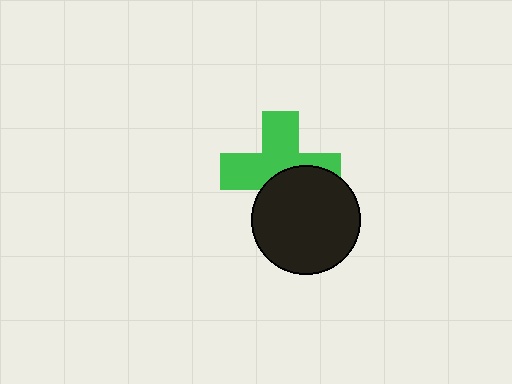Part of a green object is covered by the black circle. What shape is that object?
It is a cross.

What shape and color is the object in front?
The object in front is a black circle.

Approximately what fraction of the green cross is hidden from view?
Roughly 41% of the green cross is hidden behind the black circle.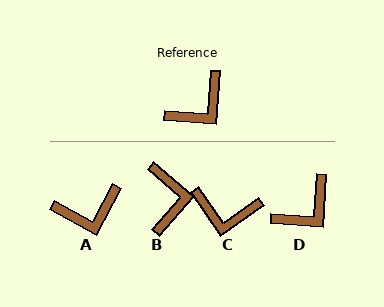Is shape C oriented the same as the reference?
No, it is off by about 51 degrees.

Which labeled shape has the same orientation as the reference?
D.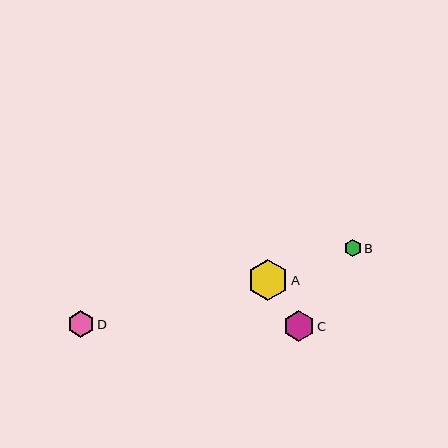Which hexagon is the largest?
Hexagon A is the largest with a size of approximately 40 pixels.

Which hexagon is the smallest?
Hexagon B is the smallest with a size of approximately 17 pixels.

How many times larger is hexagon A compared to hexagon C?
Hexagon A is approximately 1.3 times the size of hexagon C.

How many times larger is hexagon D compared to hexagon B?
Hexagon D is approximately 1.5 times the size of hexagon B.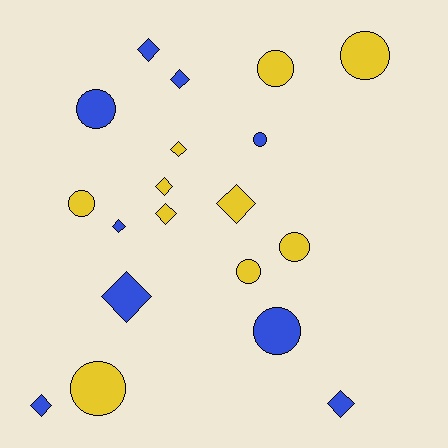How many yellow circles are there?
There are 6 yellow circles.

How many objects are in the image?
There are 19 objects.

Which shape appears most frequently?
Diamond, with 10 objects.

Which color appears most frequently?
Yellow, with 10 objects.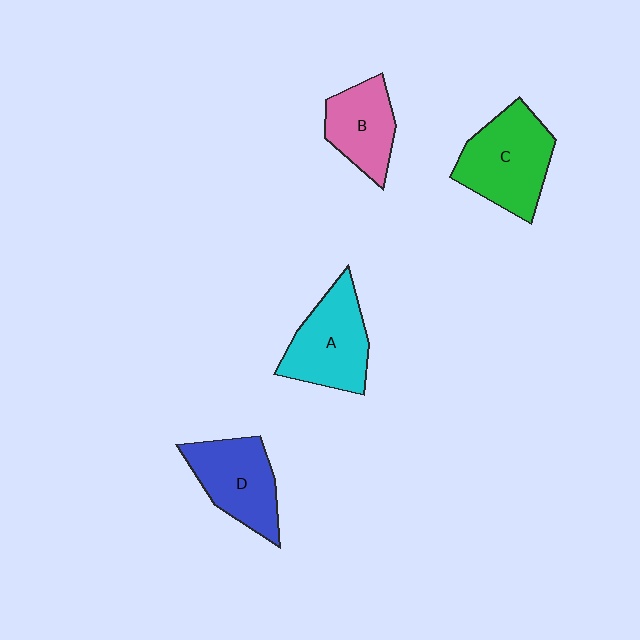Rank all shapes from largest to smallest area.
From largest to smallest: C (green), A (cyan), D (blue), B (pink).